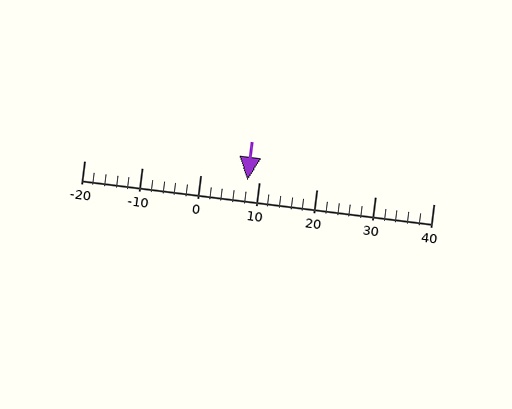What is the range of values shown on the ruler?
The ruler shows values from -20 to 40.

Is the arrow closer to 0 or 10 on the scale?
The arrow is closer to 10.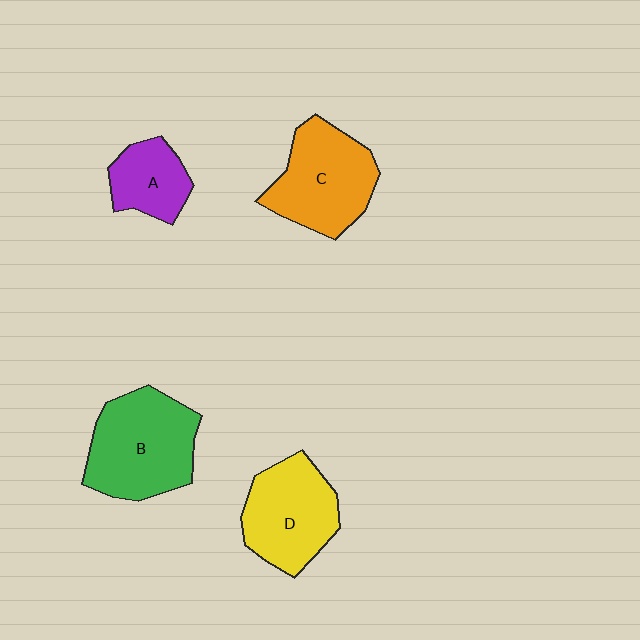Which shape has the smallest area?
Shape A (purple).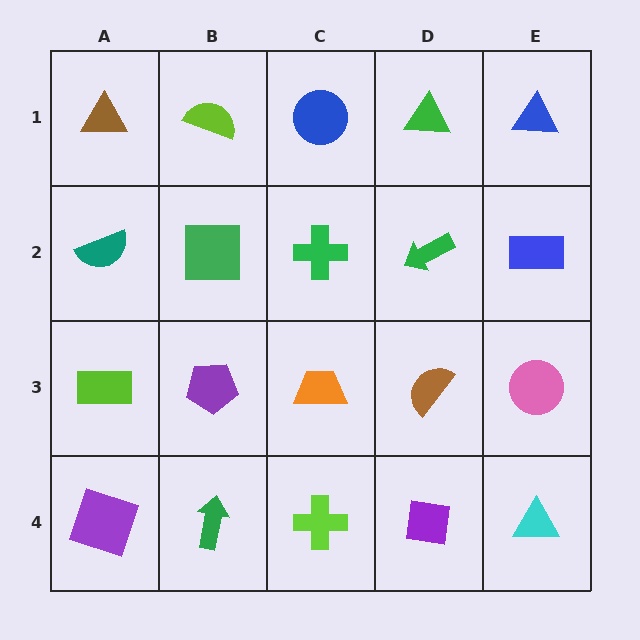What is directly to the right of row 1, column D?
A blue triangle.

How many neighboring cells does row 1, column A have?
2.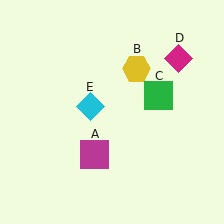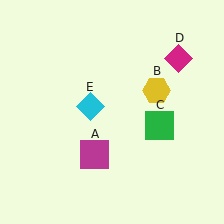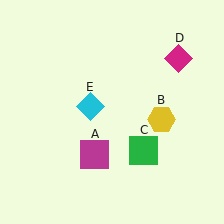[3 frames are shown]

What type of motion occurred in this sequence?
The yellow hexagon (object B), green square (object C) rotated clockwise around the center of the scene.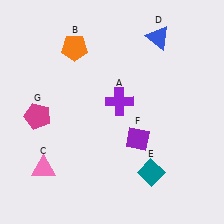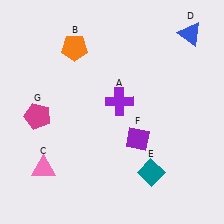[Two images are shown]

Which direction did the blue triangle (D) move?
The blue triangle (D) moved right.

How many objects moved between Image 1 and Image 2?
1 object moved between the two images.